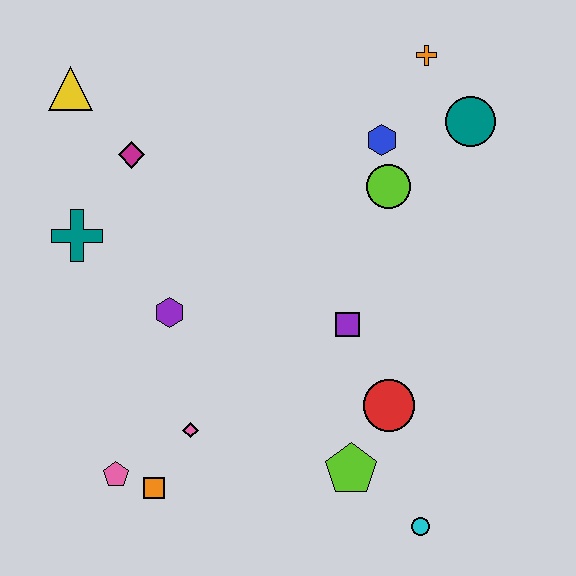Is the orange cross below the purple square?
No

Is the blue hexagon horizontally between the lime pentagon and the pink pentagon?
No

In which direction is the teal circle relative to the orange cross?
The teal circle is below the orange cross.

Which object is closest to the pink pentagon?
The orange square is closest to the pink pentagon.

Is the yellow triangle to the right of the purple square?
No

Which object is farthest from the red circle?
The yellow triangle is farthest from the red circle.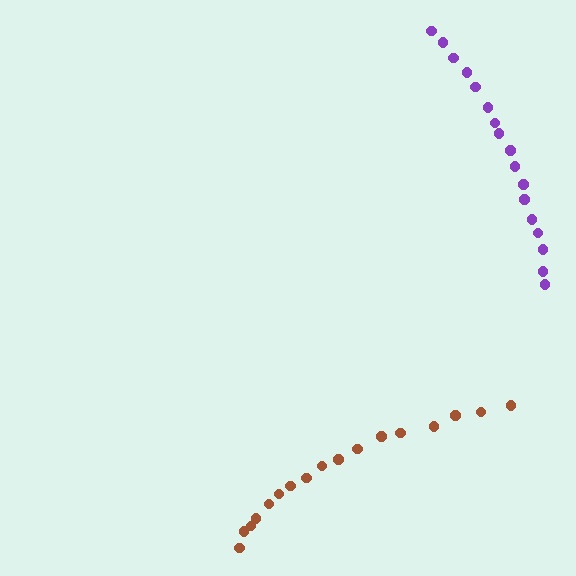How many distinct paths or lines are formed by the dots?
There are 2 distinct paths.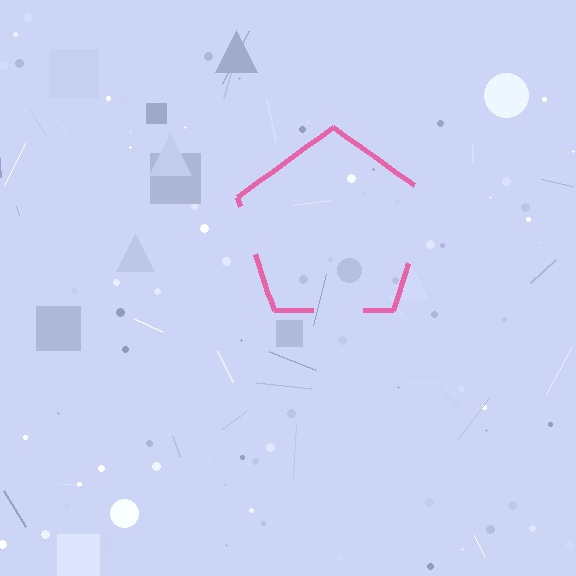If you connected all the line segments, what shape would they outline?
They would outline a pentagon.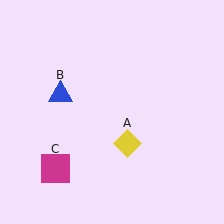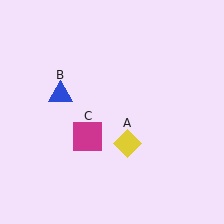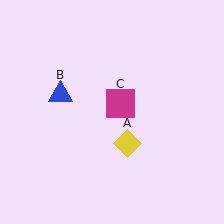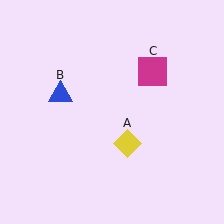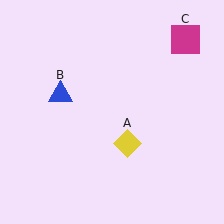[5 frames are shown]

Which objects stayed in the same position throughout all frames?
Yellow diamond (object A) and blue triangle (object B) remained stationary.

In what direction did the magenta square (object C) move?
The magenta square (object C) moved up and to the right.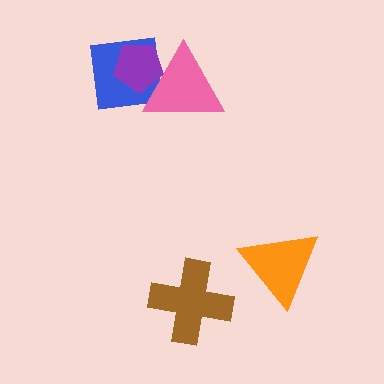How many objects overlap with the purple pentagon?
2 objects overlap with the purple pentagon.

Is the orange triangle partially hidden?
No, no other shape covers it.